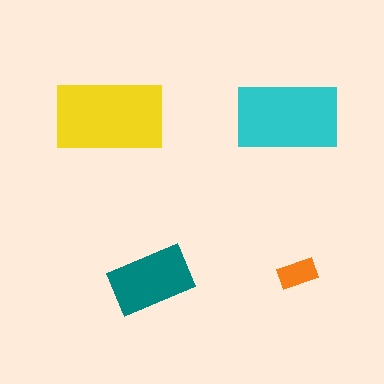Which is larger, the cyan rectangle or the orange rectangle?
The cyan one.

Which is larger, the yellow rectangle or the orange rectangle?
The yellow one.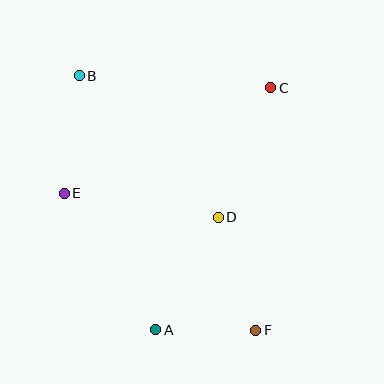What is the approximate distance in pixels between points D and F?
The distance between D and F is approximately 119 pixels.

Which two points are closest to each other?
Points A and F are closest to each other.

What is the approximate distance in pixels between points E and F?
The distance between E and F is approximately 236 pixels.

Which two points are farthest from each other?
Points B and F are farthest from each other.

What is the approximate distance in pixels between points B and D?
The distance between B and D is approximately 198 pixels.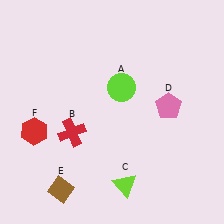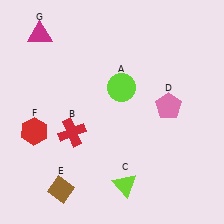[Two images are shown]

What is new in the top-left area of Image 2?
A magenta triangle (G) was added in the top-left area of Image 2.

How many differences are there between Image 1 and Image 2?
There is 1 difference between the two images.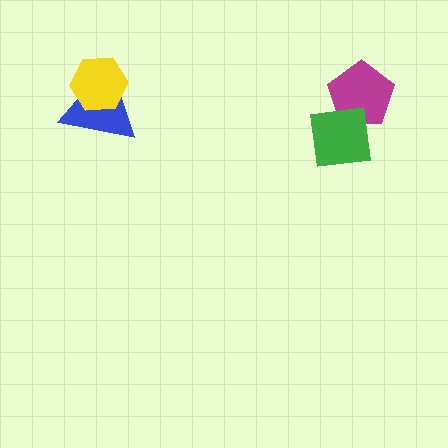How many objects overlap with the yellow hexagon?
1 object overlaps with the yellow hexagon.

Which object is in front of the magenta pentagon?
The green square is in front of the magenta pentagon.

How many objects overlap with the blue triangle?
1 object overlaps with the blue triangle.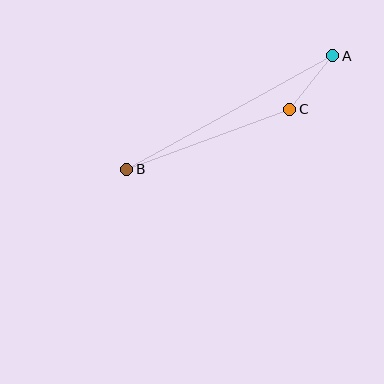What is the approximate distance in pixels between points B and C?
The distance between B and C is approximately 174 pixels.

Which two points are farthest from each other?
Points A and B are farthest from each other.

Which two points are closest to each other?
Points A and C are closest to each other.